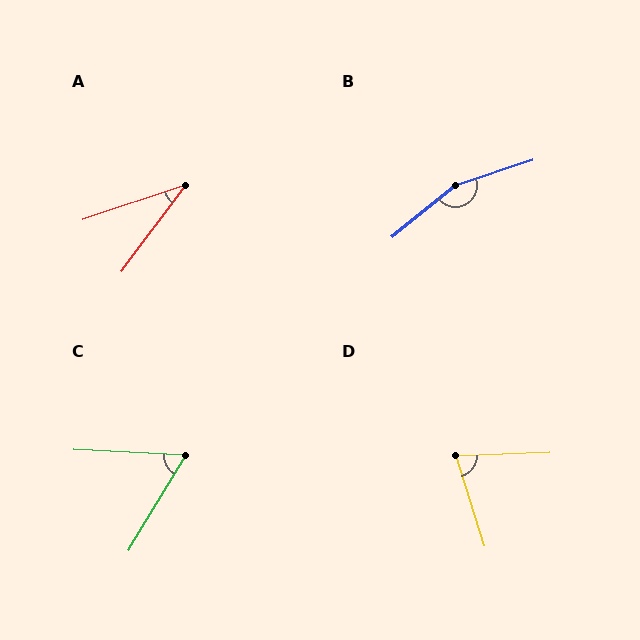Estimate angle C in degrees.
Approximately 62 degrees.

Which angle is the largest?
B, at approximately 159 degrees.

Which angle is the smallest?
A, at approximately 34 degrees.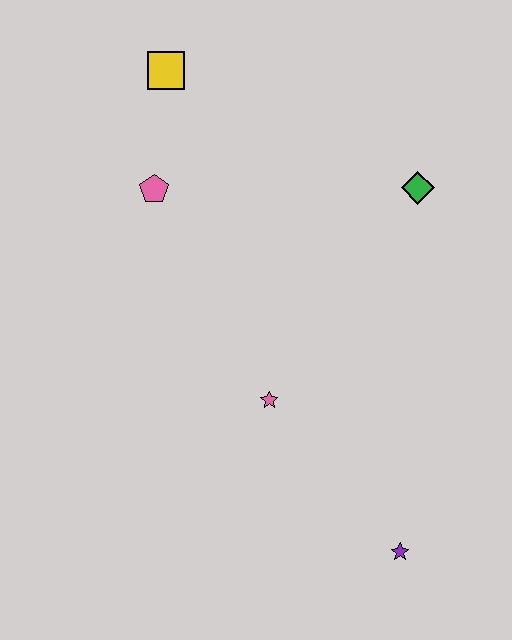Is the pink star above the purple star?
Yes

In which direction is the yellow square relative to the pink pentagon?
The yellow square is above the pink pentagon.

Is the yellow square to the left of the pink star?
Yes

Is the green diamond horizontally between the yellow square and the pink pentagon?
No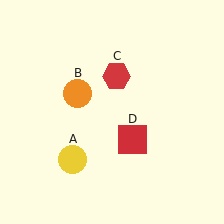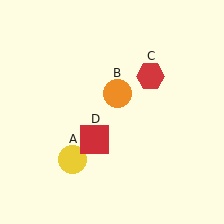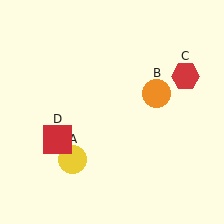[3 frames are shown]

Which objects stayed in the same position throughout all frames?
Yellow circle (object A) remained stationary.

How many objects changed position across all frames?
3 objects changed position: orange circle (object B), red hexagon (object C), red square (object D).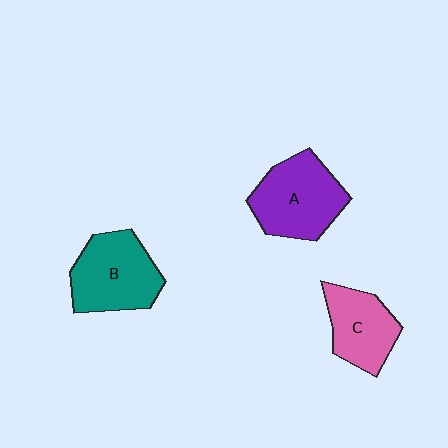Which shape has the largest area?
Shape A (purple).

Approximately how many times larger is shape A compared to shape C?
Approximately 1.3 times.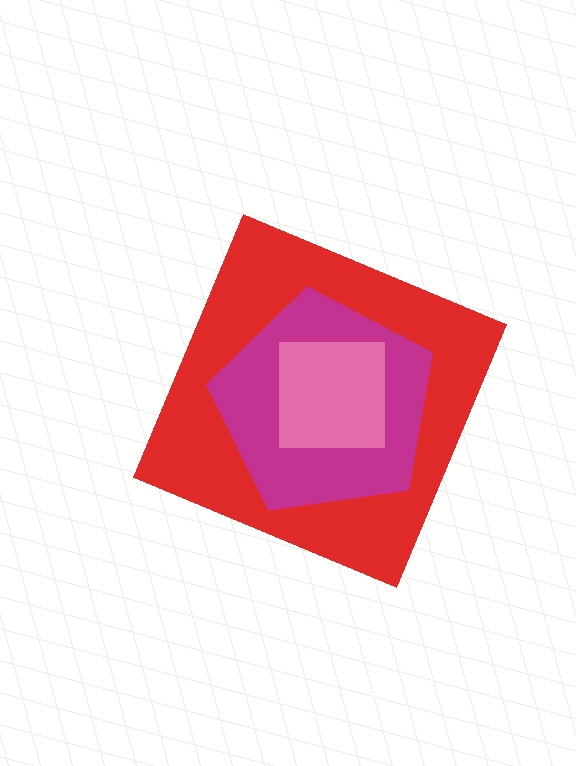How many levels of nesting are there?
3.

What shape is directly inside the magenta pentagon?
The pink square.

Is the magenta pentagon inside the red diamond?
Yes.